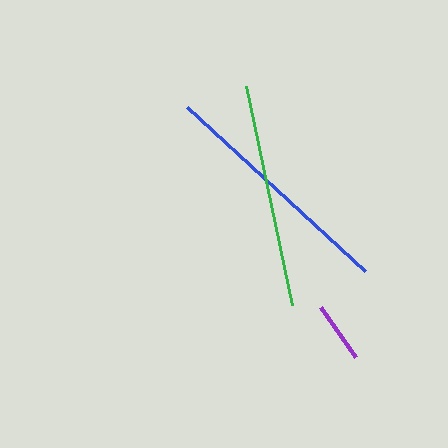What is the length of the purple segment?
The purple segment is approximately 61 pixels long.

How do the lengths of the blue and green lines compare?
The blue and green lines are approximately the same length.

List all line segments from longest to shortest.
From longest to shortest: blue, green, purple.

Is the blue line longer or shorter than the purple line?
The blue line is longer than the purple line.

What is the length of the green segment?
The green segment is approximately 224 pixels long.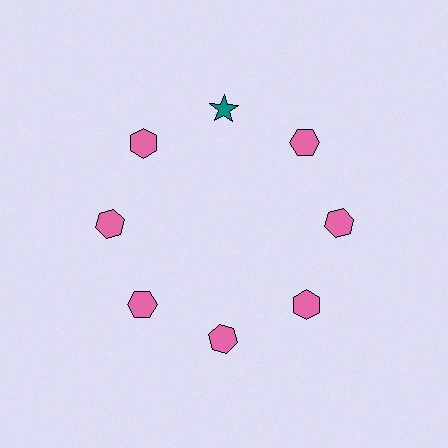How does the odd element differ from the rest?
It differs in both color (teal instead of pink) and shape (star instead of hexagon).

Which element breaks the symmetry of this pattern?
The teal star at roughly the 12 o'clock position breaks the symmetry. All other shapes are pink hexagons.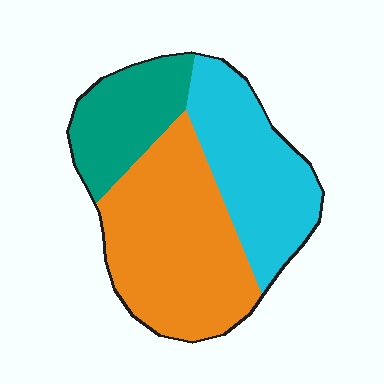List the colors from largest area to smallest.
From largest to smallest: orange, cyan, teal.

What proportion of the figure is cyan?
Cyan takes up about one third (1/3) of the figure.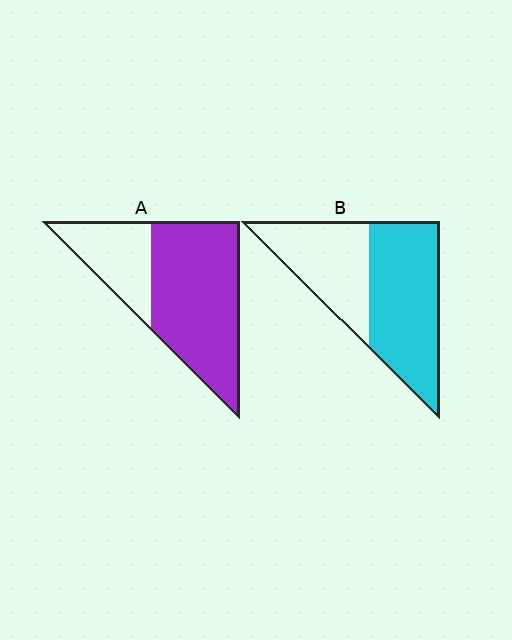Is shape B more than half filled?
Yes.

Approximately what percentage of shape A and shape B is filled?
A is approximately 70% and B is approximately 60%.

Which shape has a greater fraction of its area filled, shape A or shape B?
Shape A.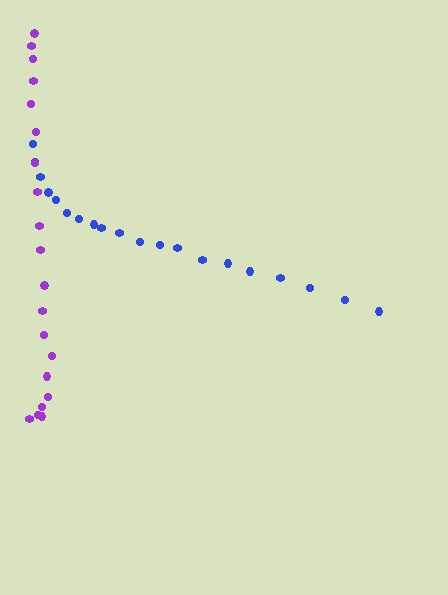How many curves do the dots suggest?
There are 2 distinct paths.